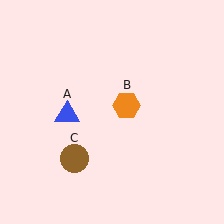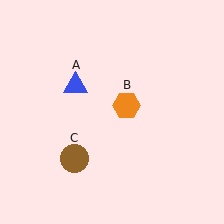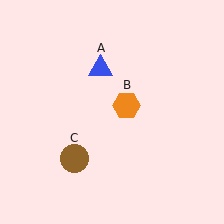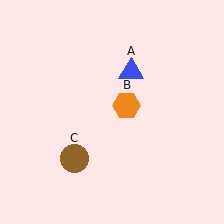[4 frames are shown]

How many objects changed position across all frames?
1 object changed position: blue triangle (object A).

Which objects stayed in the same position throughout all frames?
Orange hexagon (object B) and brown circle (object C) remained stationary.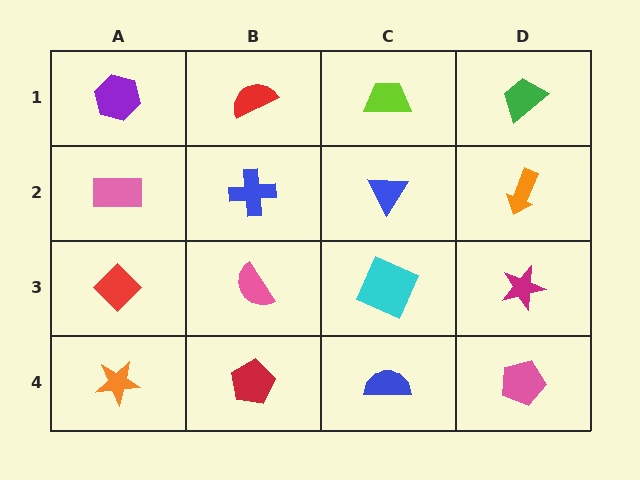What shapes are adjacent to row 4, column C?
A cyan square (row 3, column C), a red pentagon (row 4, column B), a pink pentagon (row 4, column D).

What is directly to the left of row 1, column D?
A lime trapezoid.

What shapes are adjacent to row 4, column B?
A pink semicircle (row 3, column B), an orange star (row 4, column A), a blue semicircle (row 4, column C).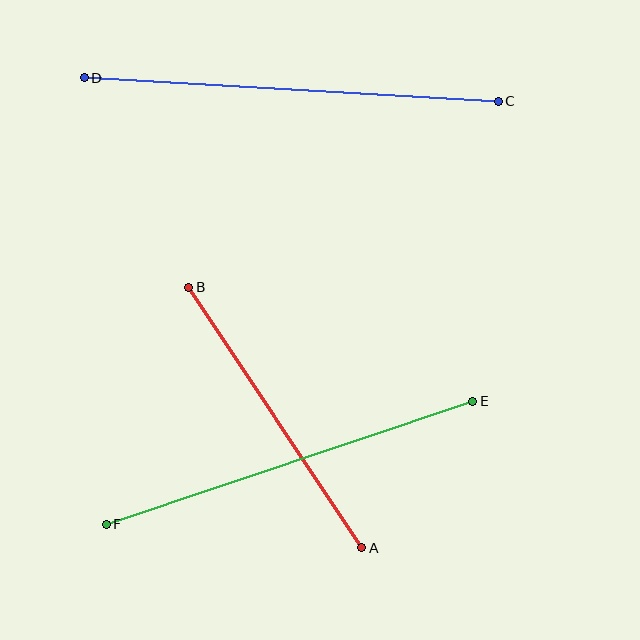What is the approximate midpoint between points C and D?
The midpoint is at approximately (291, 90) pixels.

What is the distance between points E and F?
The distance is approximately 386 pixels.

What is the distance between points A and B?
The distance is approximately 313 pixels.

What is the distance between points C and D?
The distance is approximately 415 pixels.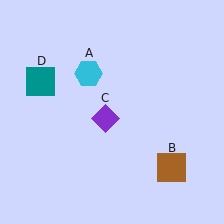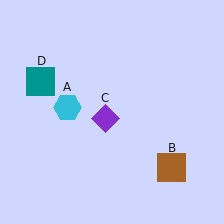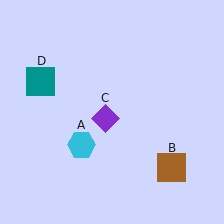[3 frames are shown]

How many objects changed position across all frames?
1 object changed position: cyan hexagon (object A).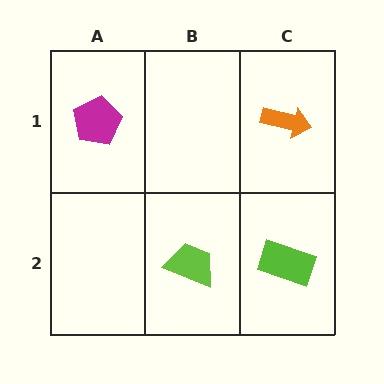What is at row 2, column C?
A lime rectangle.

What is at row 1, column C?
An orange arrow.